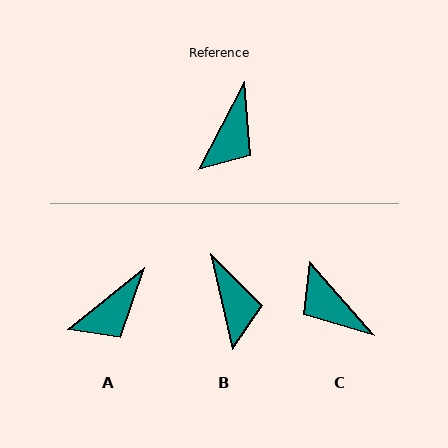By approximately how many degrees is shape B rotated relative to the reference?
Approximately 40 degrees counter-clockwise.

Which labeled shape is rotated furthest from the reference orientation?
C, about 111 degrees away.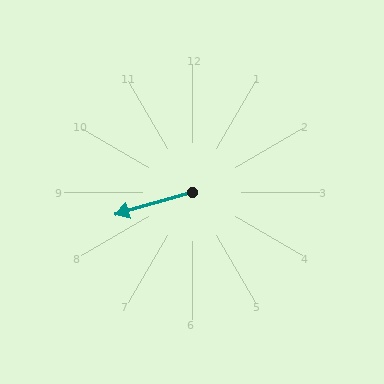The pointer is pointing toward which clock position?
Roughly 8 o'clock.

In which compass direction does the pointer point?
West.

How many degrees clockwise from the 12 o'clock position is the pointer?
Approximately 254 degrees.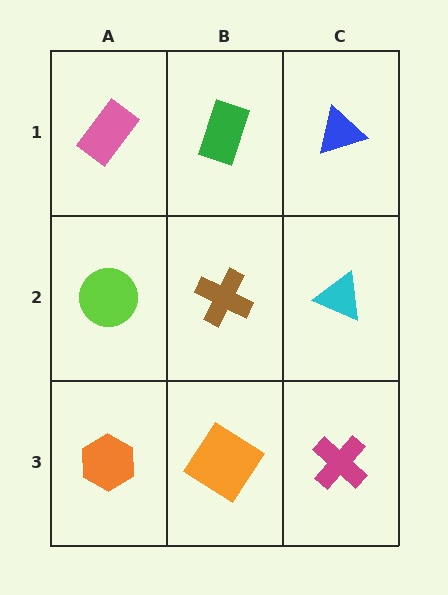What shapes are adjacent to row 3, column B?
A brown cross (row 2, column B), an orange hexagon (row 3, column A), a magenta cross (row 3, column C).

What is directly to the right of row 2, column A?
A brown cross.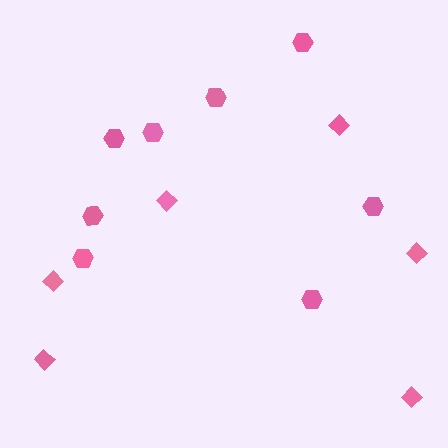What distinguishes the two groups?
There are 2 groups: one group of hexagons (8) and one group of diamonds (6).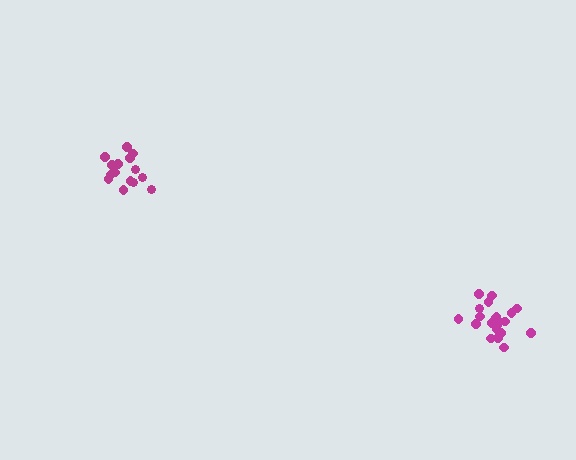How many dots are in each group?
Group 1: 15 dots, Group 2: 21 dots (36 total).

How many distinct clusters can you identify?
There are 2 distinct clusters.